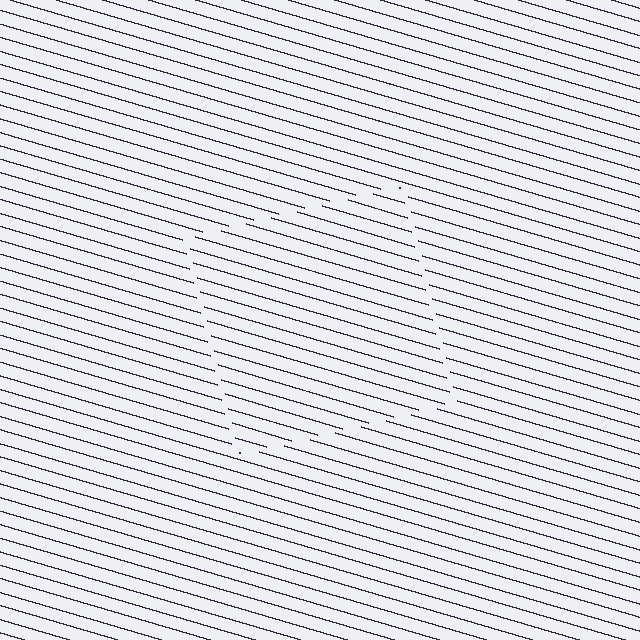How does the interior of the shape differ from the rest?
The interior of the shape contains the same grating, shifted by half a period — the contour is defined by the phase discontinuity where line-ends from the inner and outer gratings abut.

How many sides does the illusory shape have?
4 sides — the line-ends trace a square.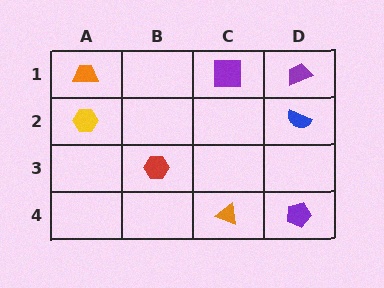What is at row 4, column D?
A purple pentagon.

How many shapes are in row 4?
2 shapes.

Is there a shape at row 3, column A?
No, that cell is empty.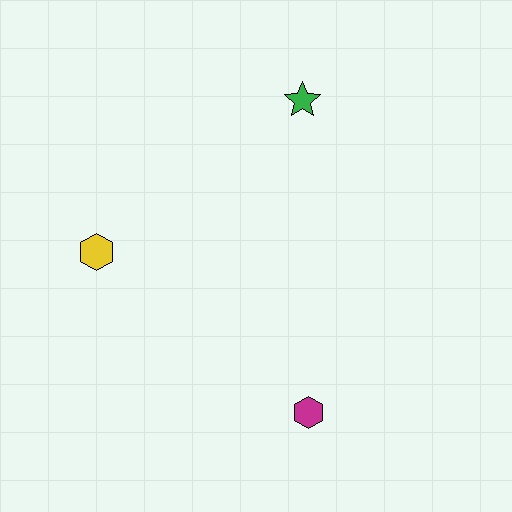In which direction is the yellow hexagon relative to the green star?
The yellow hexagon is to the left of the green star.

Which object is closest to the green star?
The yellow hexagon is closest to the green star.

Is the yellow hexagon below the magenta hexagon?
No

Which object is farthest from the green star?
The magenta hexagon is farthest from the green star.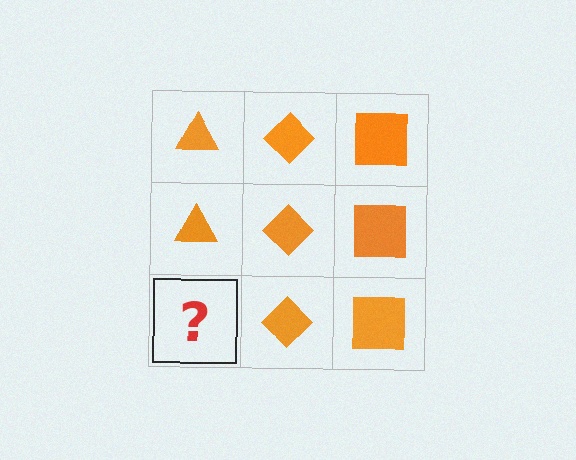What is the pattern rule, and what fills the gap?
The rule is that each column has a consistent shape. The gap should be filled with an orange triangle.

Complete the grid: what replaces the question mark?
The question mark should be replaced with an orange triangle.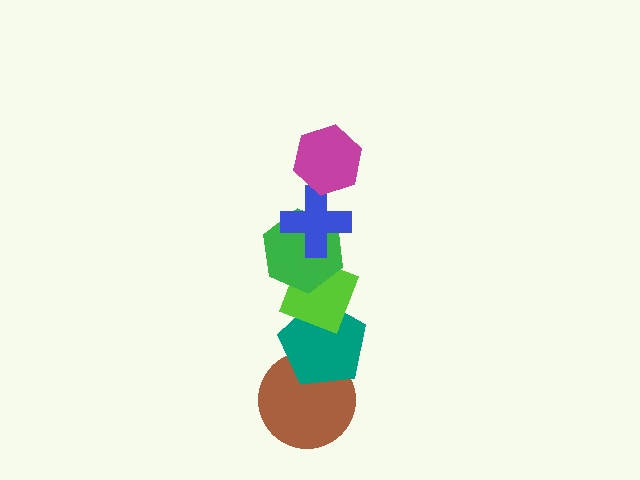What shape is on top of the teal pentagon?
The lime diamond is on top of the teal pentagon.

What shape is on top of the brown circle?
The teal pentagon is on top of the brown circle.